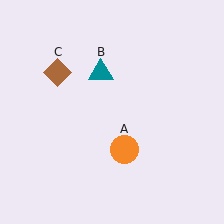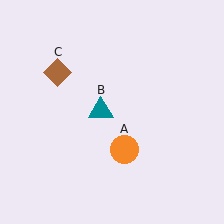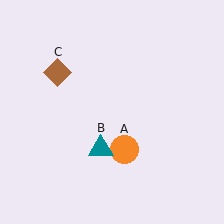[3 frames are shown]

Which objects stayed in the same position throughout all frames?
Orange circle (object A) and brown diamond (object C) remained stationary.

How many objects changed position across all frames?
1 object changed position: teal triangle (object B).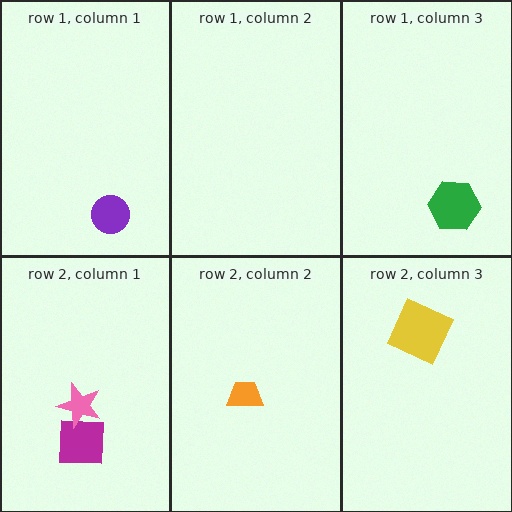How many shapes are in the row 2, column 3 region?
1.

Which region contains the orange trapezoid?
The row 2, column 2 region.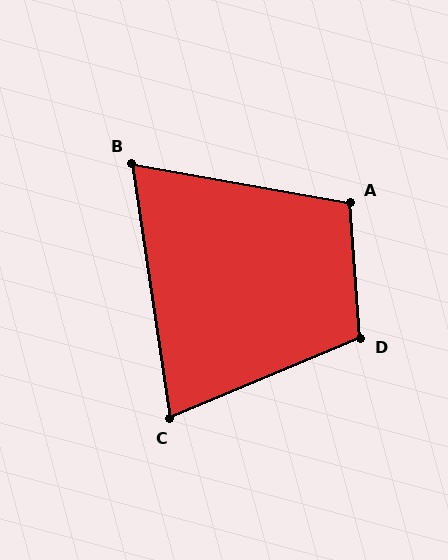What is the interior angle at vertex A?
Approximately 104 degrees (obtuse).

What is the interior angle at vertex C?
Approximately 76 degrees (acute).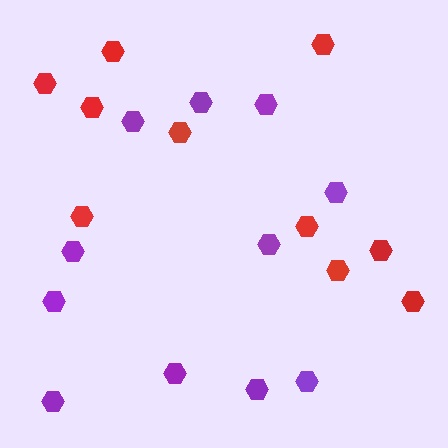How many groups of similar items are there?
There are 2 groups: one group of purple hexagons (11) and one group of red hexagons (10).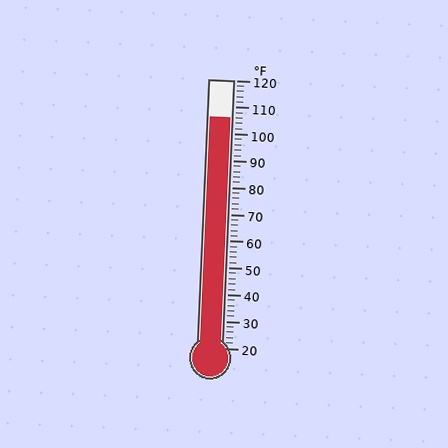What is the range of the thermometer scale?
The thermometer scale ranges from 20°F to 120°F.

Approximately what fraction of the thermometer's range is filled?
The thermometer is filled to approximately 85% of its range.